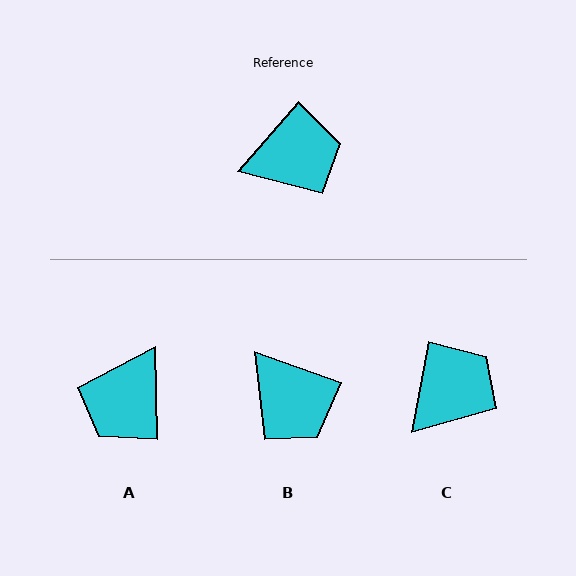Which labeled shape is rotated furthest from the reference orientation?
A, about 137 degrees away.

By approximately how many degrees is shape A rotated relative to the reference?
Approximately 137 degrees clockwise.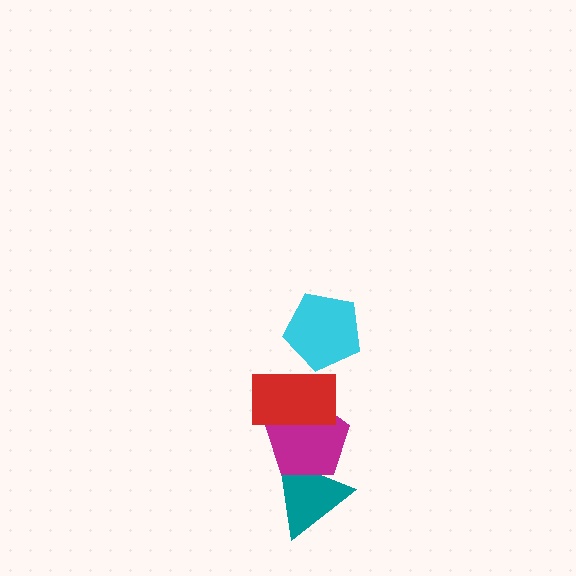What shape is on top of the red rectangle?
The cyan pentagon is on top of the red rectangle.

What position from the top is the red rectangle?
The red rectangle is 2nd from the top.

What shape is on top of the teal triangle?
The magenta pentagon is on top of the teal triangle.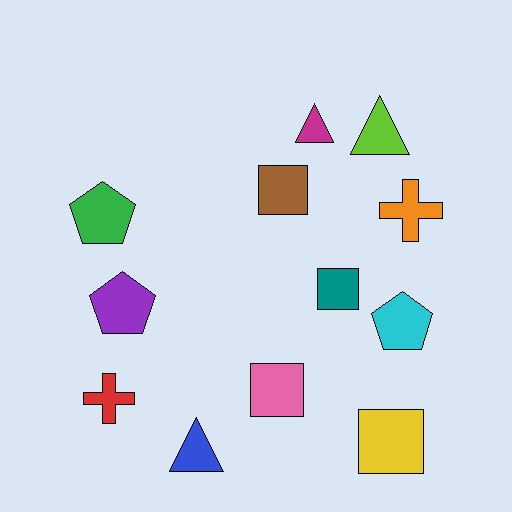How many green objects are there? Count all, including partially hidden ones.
There is 1 green object.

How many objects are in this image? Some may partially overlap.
There are 12 objects.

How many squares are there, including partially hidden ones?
There are 4 squares.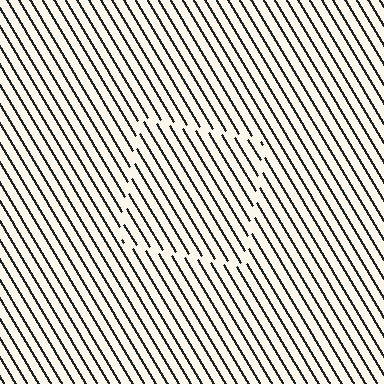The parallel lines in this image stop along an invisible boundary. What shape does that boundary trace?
An illusory square. The interior of the shape contains the same grating, shifted by half a period — the contour is defined by the phase discontinuity where line-ends from the inner and outer gratings abut.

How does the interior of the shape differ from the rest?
The interior of the shape contains the same grating, shifted by half a period — the contour is defined by the phase discontinuity where line-ends from the inner and outer gratings abut.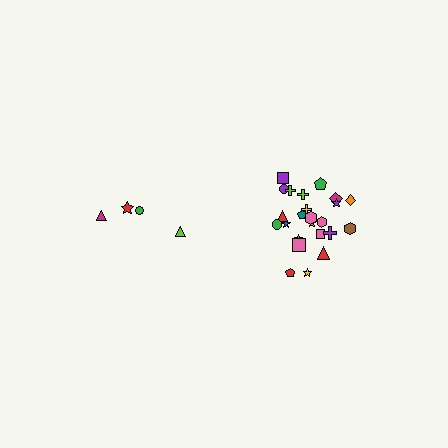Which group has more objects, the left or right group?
The right group.